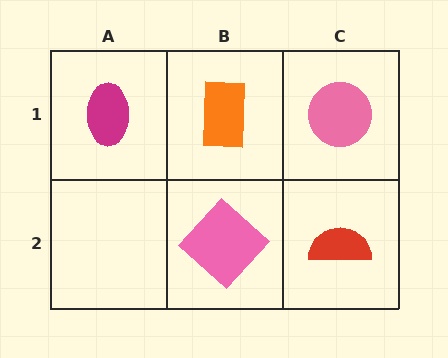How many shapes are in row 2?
2 shapes.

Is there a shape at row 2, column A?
No, that cell is empty.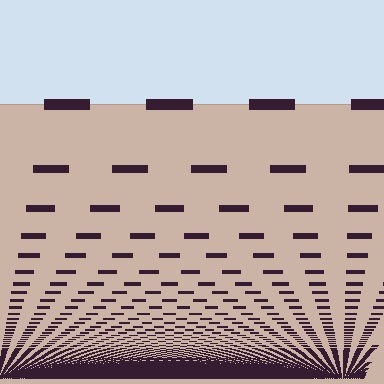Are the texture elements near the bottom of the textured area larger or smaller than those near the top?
Smaller. The gradient is inverted — elements near the bottom are smaller and denser.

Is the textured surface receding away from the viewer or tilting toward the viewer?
The surface appears to tilt toward the viewer. Texture elements get larger and sparser toward the top.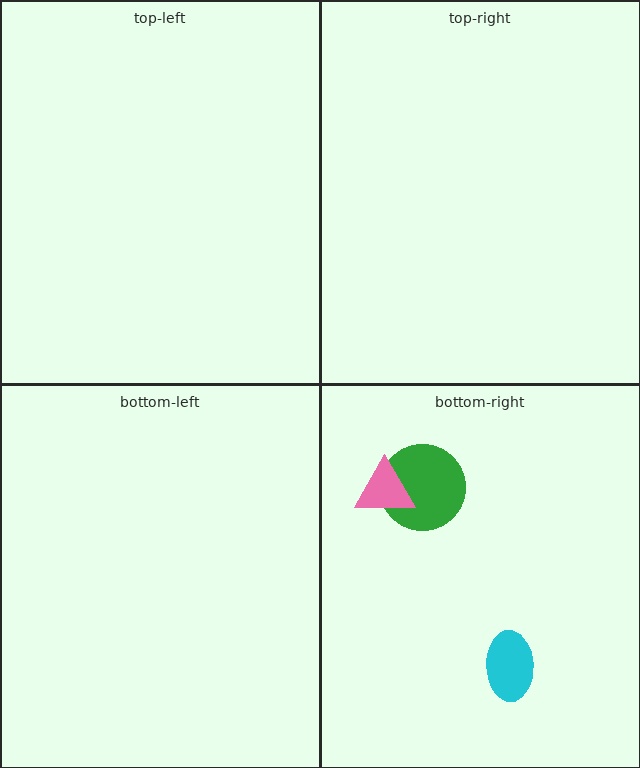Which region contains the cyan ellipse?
The bottom-right region.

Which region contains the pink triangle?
The bottom-right region.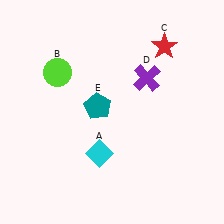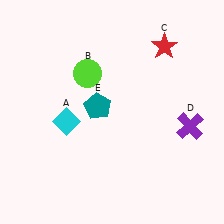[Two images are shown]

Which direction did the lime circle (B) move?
The lime circle (B) moved right.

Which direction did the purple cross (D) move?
The purple cross (D) moved down.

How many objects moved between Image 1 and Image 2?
3 objects moved between the two images.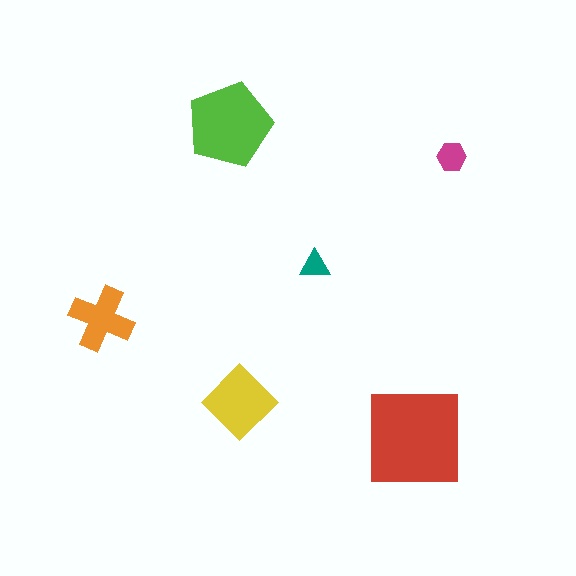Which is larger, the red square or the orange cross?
The red square.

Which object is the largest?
The red square.